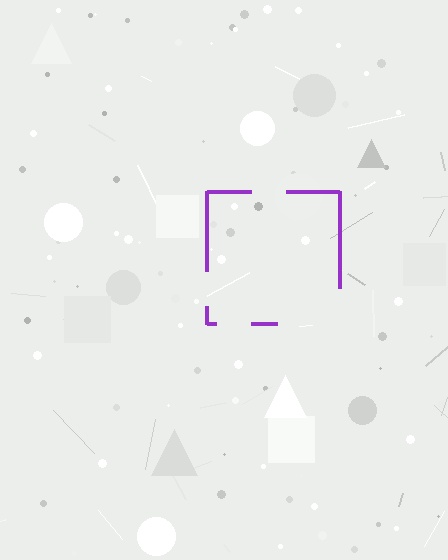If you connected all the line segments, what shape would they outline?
They would outline a square.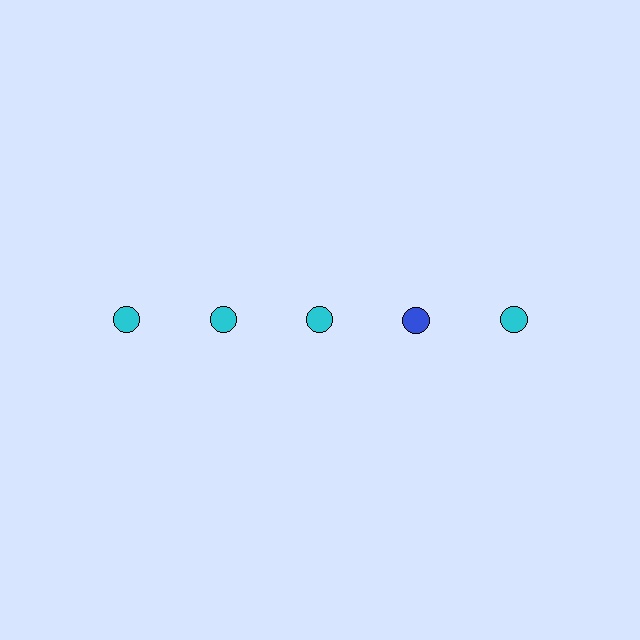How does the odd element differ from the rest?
It has a different color: blue instead of cyan.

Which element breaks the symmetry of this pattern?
The blue circle in the top row, second from right column breaks the symmetry. All other shapes are cyan circles.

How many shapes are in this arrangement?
There are 5 shapes arranged in a grid pattern.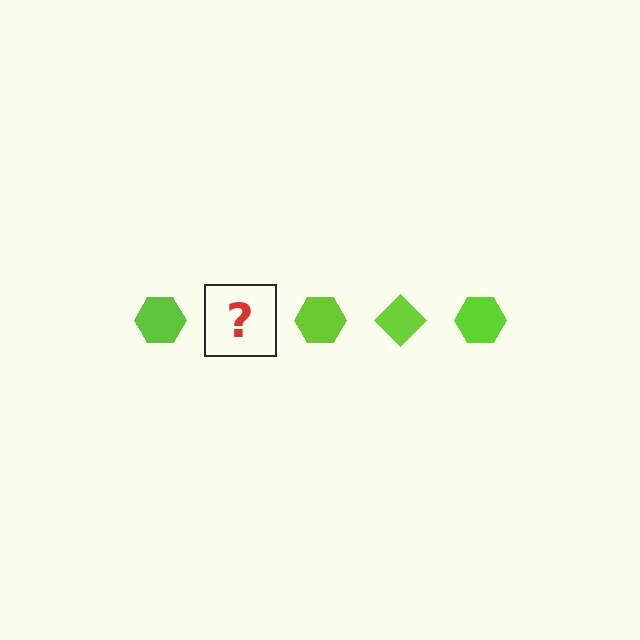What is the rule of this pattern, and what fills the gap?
The rule is that the pattern cycles through hexagon, diamond shapes in lime. The gap should be filled with a lime diamond.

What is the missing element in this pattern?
The missing element is a lime diamond.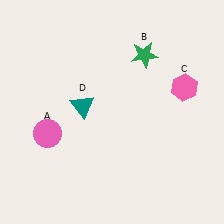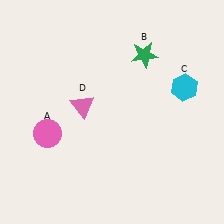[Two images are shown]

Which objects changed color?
C changed from pink to cyan. D changed from teal to pink.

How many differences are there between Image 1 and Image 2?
There are 2 differences between the two images.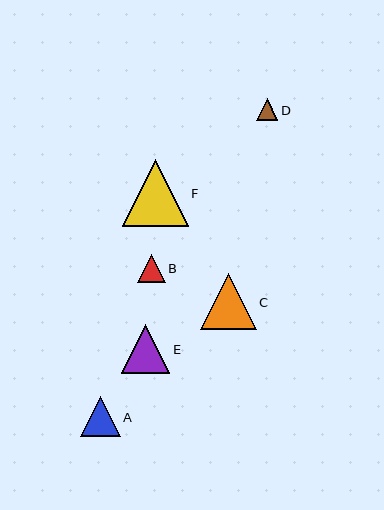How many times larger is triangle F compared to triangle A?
Triangle F is approximately 1.7 times the size of triangle A.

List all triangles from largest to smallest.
From largest to smallest: F, C, E, A, B, D.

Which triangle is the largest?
Triangle F is the largest with a size of approximately 66 pixels.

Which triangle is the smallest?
Triangle D is the smallest with a size of approximately 21 pixels.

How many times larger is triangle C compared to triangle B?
Triangle C is approximately 2.0 times the size of triangle B.